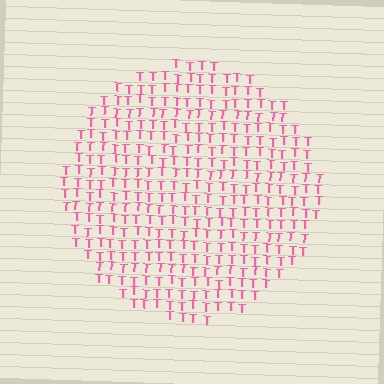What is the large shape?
The large shape is a circle.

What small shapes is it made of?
It is made of small letter T's.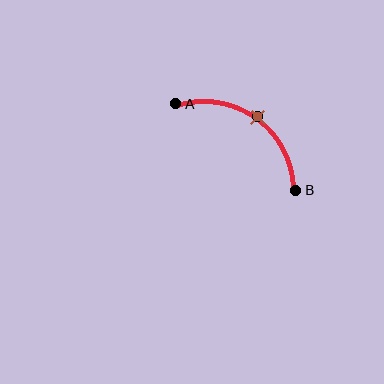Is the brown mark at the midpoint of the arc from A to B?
Yes. The brown mark lies on the arc at equal arc-length from both A and B — it is the arc midpoint.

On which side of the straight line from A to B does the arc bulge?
The arc bulges above and to the right of the straight line connecting A and B.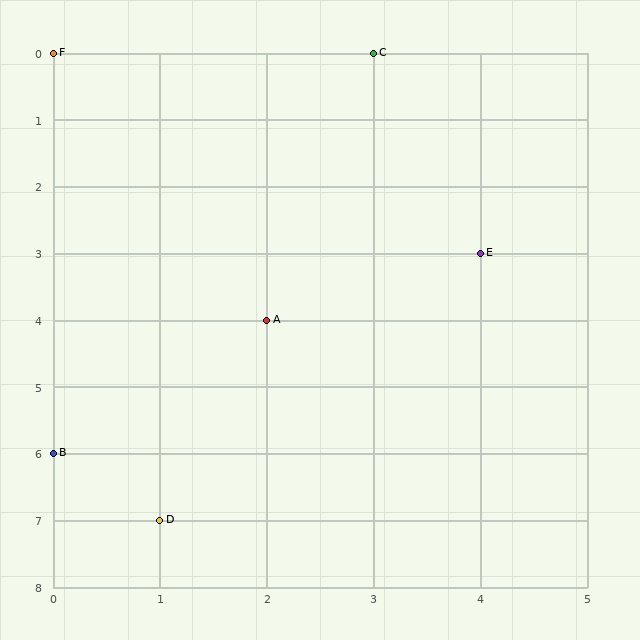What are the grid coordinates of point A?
Point A is at grid coordinates (2, 4).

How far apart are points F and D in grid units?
Points F and D are 1 column and 7 rows apart (about 7.1 grid units diagonally).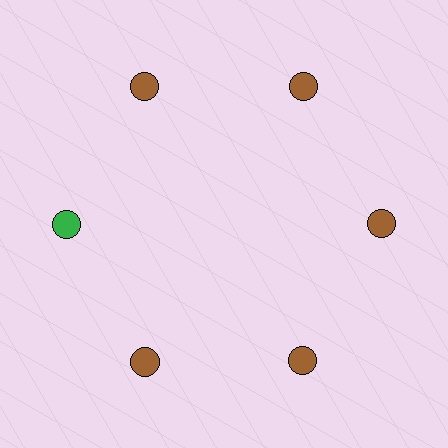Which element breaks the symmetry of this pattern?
The green circle at roughly the 9 o'clock position breaks the symmetry. All other shapes are brown circles.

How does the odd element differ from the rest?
It has a different color: green instead of brown.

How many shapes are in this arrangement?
There are 6 shapes arranged in a ring pattern.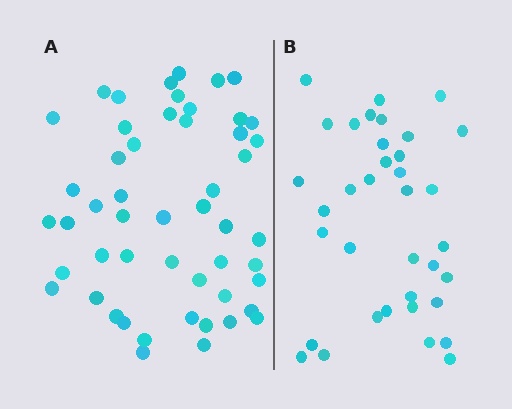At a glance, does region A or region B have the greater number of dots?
Region A (the left region) has more dots.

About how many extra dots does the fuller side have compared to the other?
Region A has approximately 15 more dots than region B.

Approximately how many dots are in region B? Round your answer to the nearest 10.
About 40 dots. (The exact count is 36, which rounds to 40.)